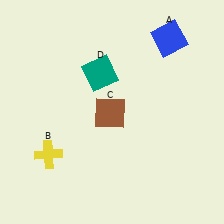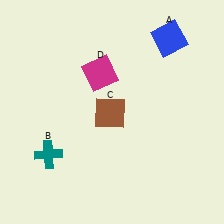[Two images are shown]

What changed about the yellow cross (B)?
In Image 1, B is yellow. In Image 2, it changed to teal.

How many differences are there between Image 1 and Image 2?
There are 2 differences between the two images.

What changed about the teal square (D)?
In Image 1, D is teal. In Image 2, it changed to magenta.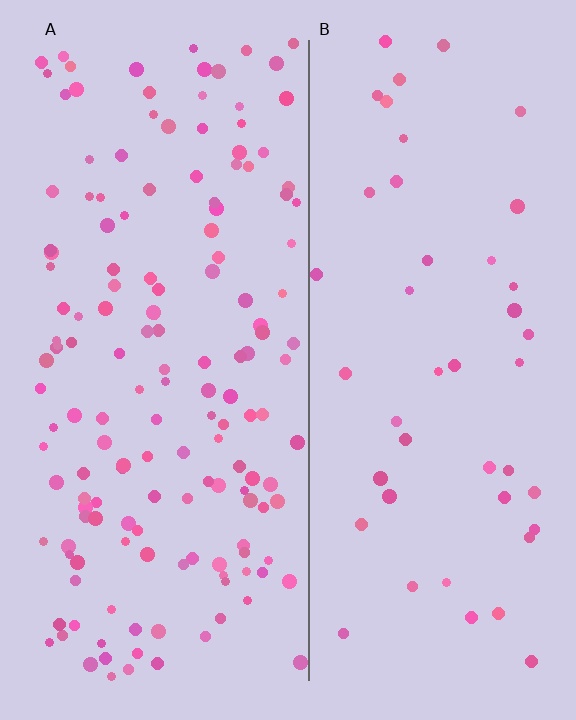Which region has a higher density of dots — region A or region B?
A (the left).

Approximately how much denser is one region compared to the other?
Approximately 3.3× — region A over region B.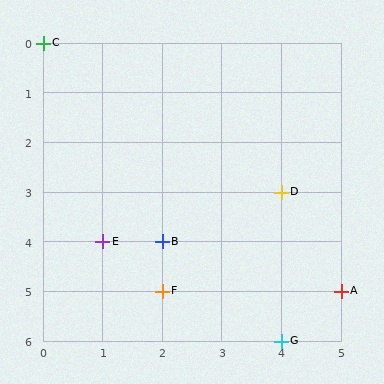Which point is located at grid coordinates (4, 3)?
Point D is at (4, 3).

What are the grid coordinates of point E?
Point E is at grid coordinates (1, 4).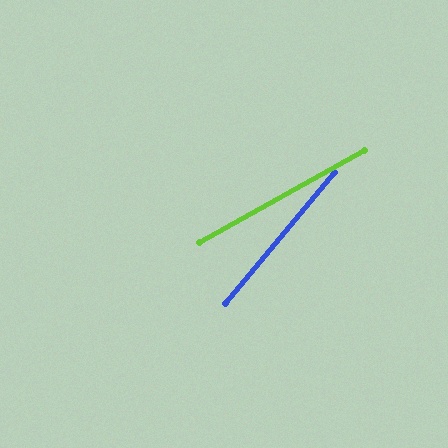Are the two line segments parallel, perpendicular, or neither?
Neither parallel nor perpendicular — they differ by about 21°.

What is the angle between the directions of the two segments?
Approximately 21 degrees.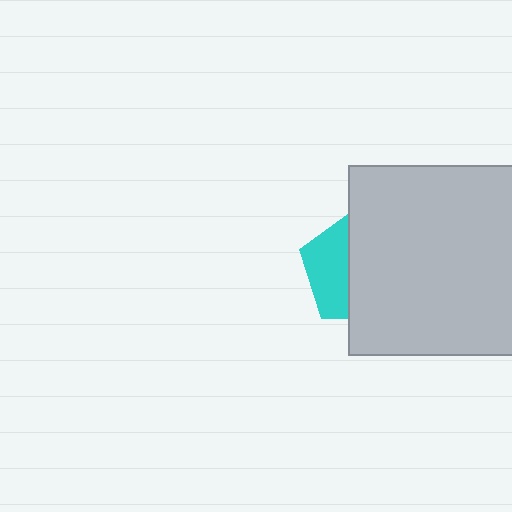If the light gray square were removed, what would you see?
You would see the complete cyan pentagon.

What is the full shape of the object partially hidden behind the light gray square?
The partially hidden object is a cyan pentagon.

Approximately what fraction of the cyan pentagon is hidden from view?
Roughly 63% of the cyan pentagon is hidden behind the light gray square.